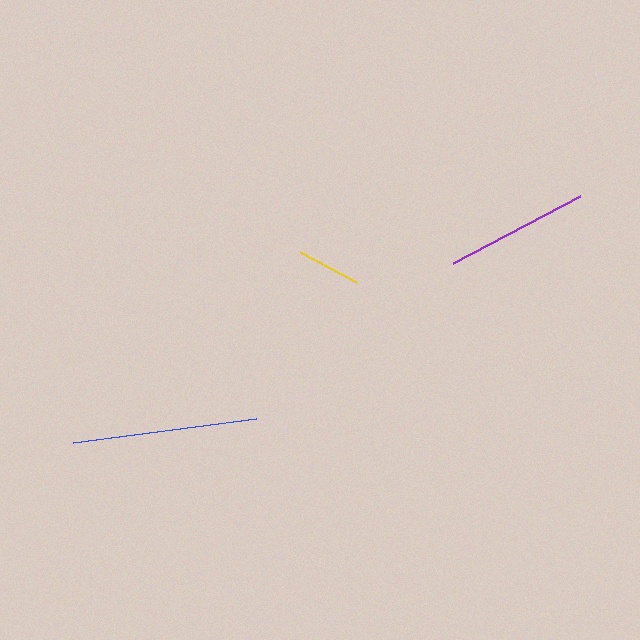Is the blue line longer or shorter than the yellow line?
The blue line is longer than the yellow line.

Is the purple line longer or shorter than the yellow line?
The purple line is longer than the yellow line.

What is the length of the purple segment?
The purple segment is approximately 144 pixels long.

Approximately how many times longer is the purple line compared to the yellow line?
The purple line is approximately 2.3 times the length of the yellow line.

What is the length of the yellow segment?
The yellow segment is approximately 63 pixels long.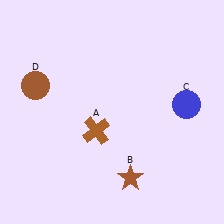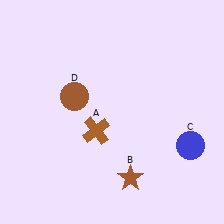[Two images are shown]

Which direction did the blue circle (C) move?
The blue circle (C) moved down.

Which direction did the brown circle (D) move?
The brown circle (D) moved right.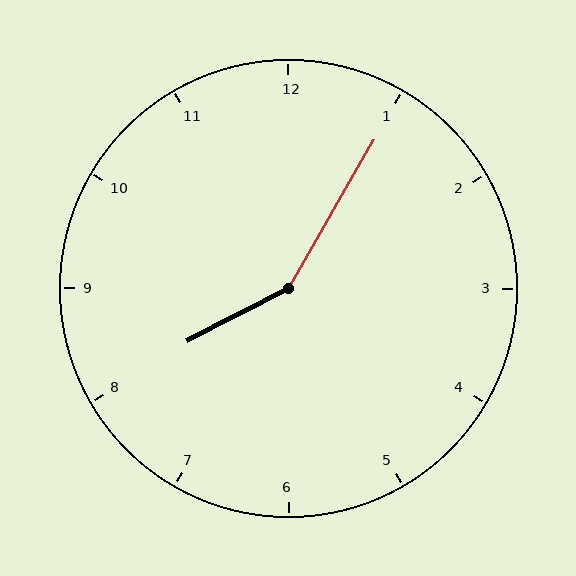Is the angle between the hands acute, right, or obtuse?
It is obtuse.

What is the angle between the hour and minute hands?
Approximately 148 degrees.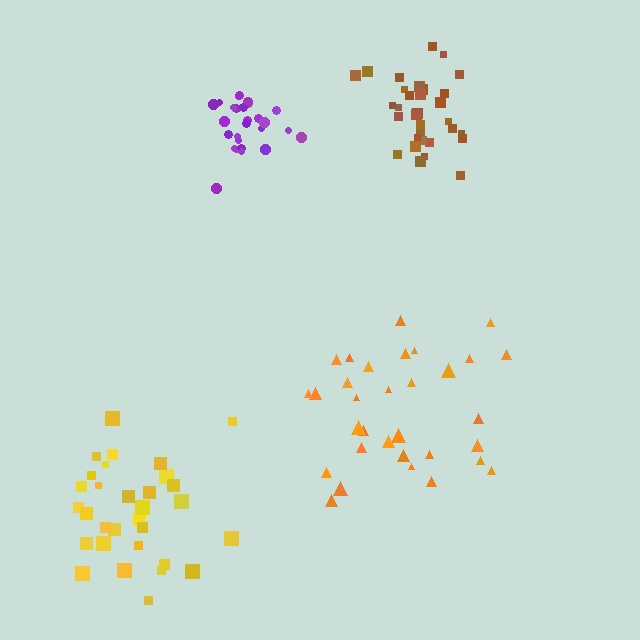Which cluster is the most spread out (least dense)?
Orange.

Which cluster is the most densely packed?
Purple.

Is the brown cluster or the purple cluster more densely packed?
Purple.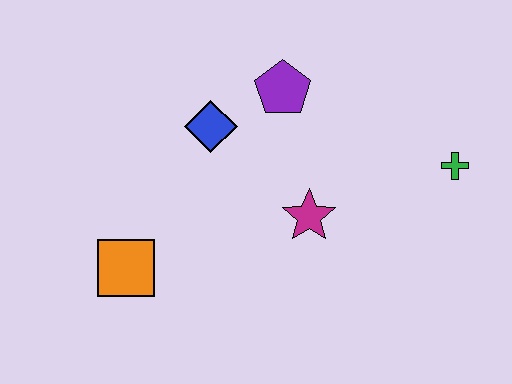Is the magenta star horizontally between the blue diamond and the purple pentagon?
No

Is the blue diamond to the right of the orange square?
Yes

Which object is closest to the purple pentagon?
The blue diamond is closest to the purple pentagon.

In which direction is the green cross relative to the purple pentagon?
The green cross is to the right of the purple pentagon.